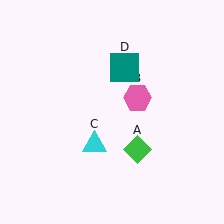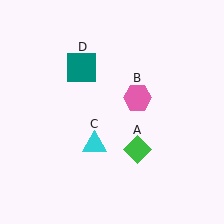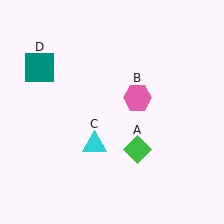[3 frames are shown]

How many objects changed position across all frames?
1 object changed position: teal square (object D).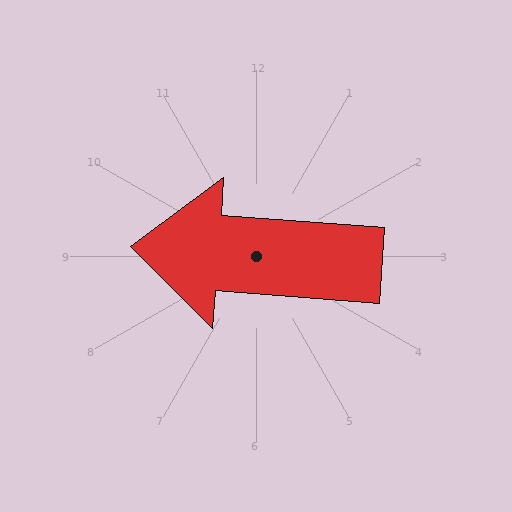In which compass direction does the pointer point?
West.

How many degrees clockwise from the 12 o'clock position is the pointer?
Approximately 274 degrees.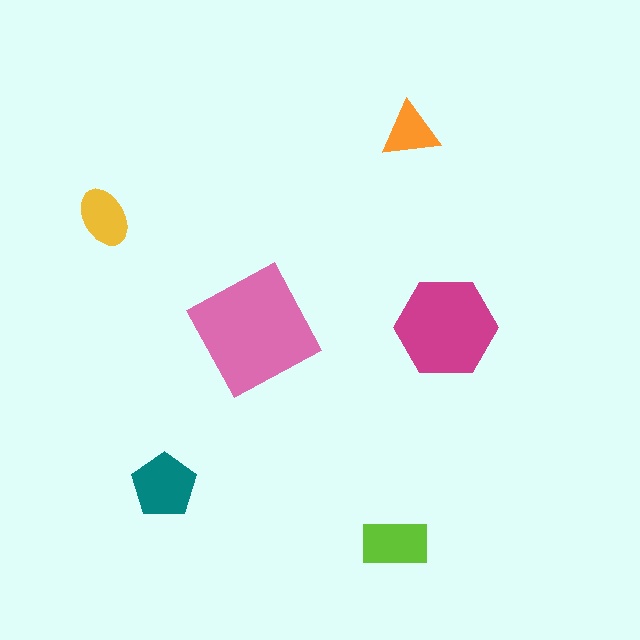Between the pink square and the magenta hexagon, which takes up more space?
The pink square.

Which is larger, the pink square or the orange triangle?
The pink square.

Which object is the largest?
The pink square.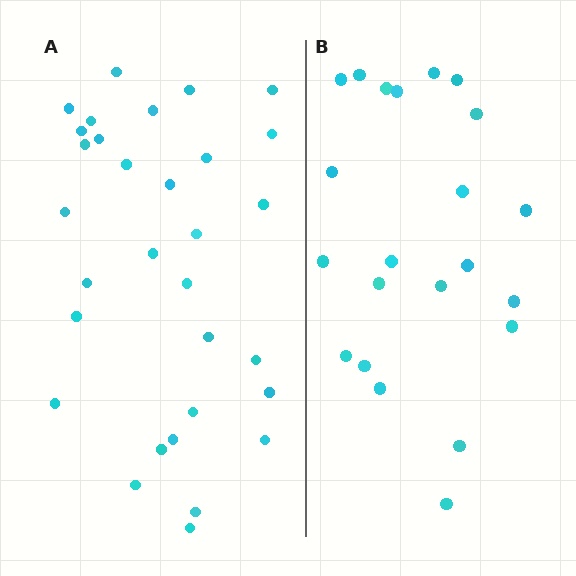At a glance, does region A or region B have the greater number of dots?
Region A (the left region) has more dots.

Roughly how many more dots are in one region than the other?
Region A has roughly 8 or so more dots than region B.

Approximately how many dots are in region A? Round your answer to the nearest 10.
About 30 dots. (The exact count is 31, which rounds to 30.)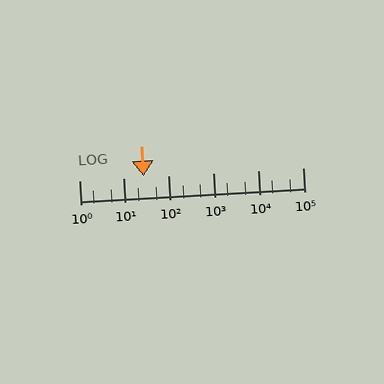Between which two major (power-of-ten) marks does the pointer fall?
The pointer is between 10 and 100.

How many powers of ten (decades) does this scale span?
The scale spans 5 decades, from 1 to 100000.